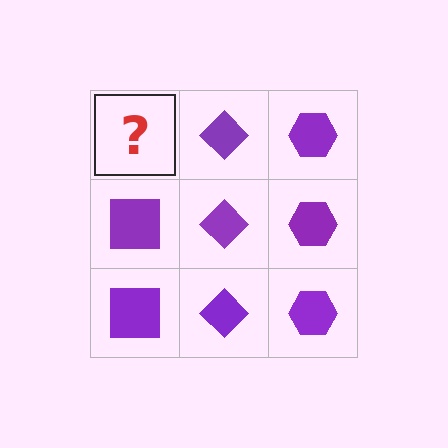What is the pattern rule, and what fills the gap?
The rule is that each column has a consistent shape. The gap should be filled with a purple square.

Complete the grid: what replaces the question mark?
The question mark should be replaced with a purple square.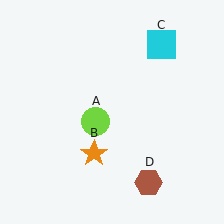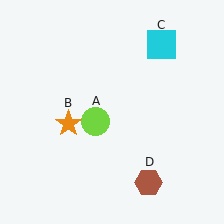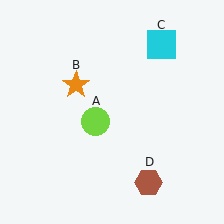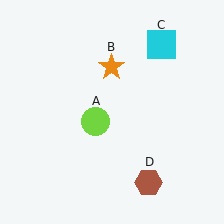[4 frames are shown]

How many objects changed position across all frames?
1 object changed position: orange star (object B).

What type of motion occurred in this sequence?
The orange star (object B) rotated clockwise around the center of the scene.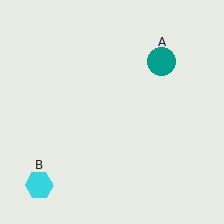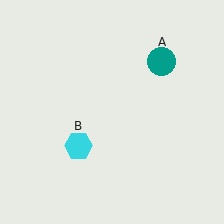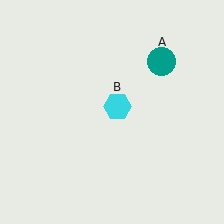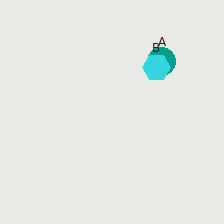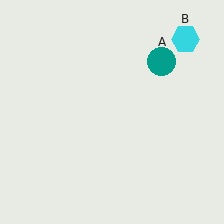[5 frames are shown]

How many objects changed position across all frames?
1 object changed position: cyan hexagon (object B).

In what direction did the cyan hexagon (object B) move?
The cyan hexagon (object B) moved up and to the right.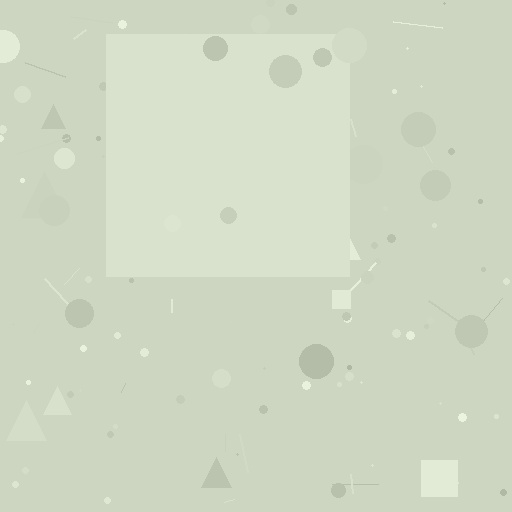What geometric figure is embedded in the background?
A square is embedded in the background.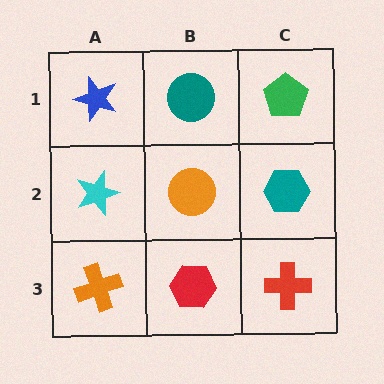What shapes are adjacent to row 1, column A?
A cyan star (row 2, column A), a teal circle (row 1, column B).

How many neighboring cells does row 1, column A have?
2.